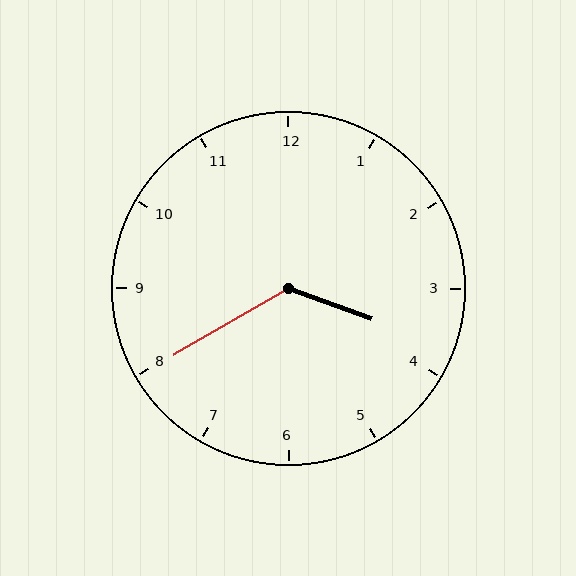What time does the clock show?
3:40.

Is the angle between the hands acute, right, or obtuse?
It is obtuse.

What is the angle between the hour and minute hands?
Approximately 130 degrees.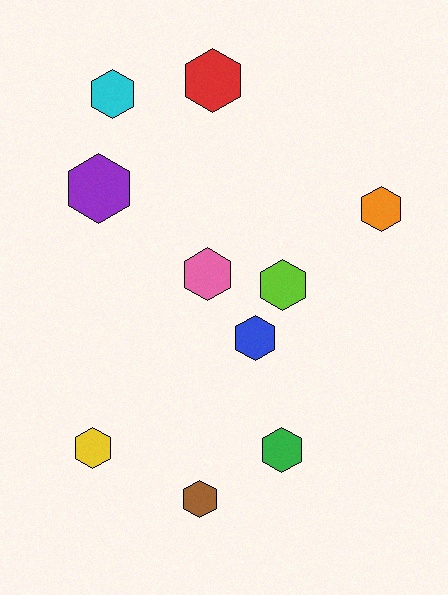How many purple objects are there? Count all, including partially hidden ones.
There is 1 purple object.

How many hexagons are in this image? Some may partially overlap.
There are 10 hexagons.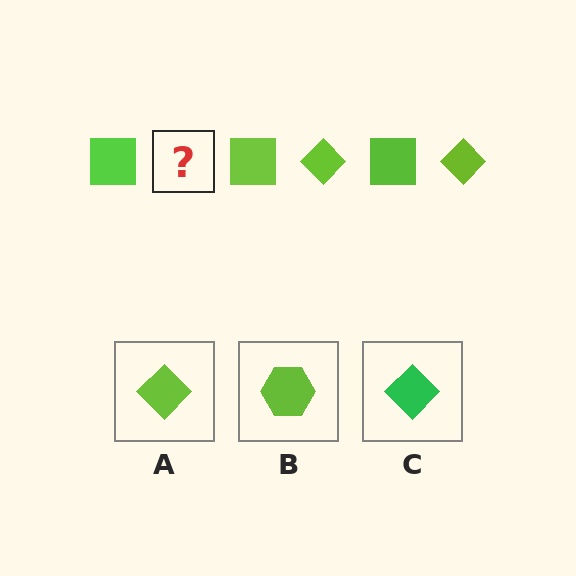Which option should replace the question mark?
Option A.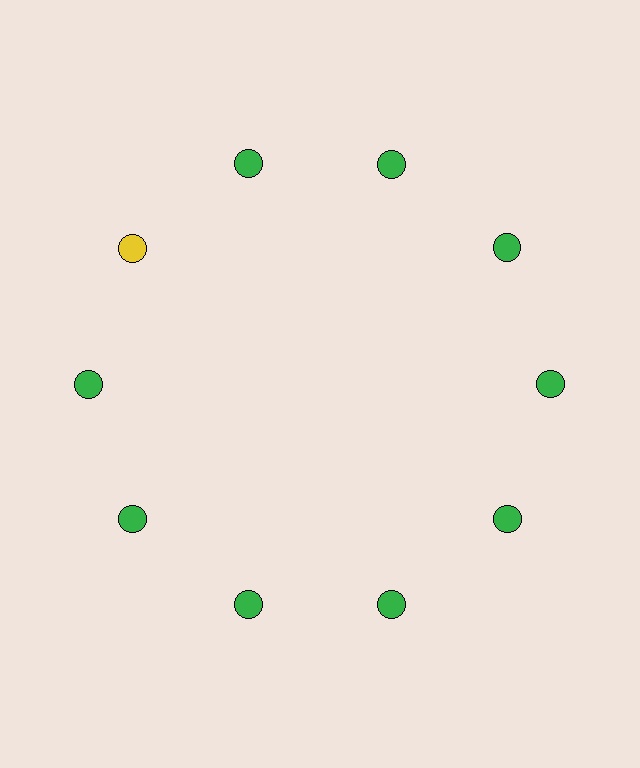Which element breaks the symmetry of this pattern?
The yellow circle at roughly the 10 o'clock position breaks the symmetry. All other shapes are green circles.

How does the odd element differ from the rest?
It has a different color: yellow instead of green.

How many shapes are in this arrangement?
There are 10 shapes arranged in a ring pattern.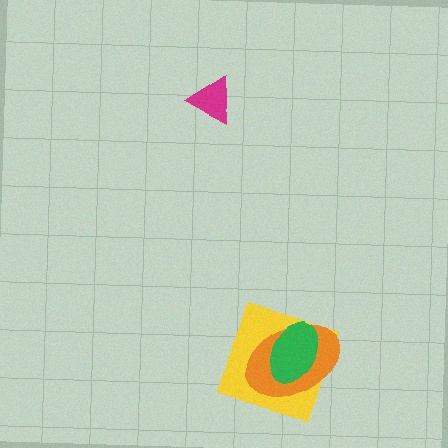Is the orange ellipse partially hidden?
Yes, it is partially covered by another shape.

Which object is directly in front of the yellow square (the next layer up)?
The orange ellipse is directly in front of the yellow square.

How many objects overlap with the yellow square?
2 objects overlap with the yellow square.